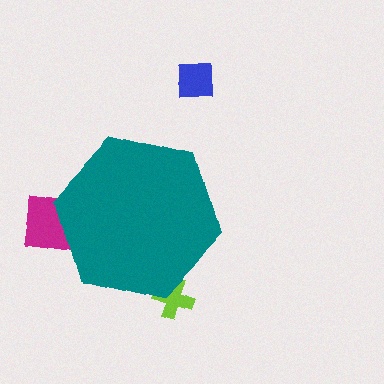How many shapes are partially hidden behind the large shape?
2 shapes are partially hidden.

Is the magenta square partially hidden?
Yes, the magenta square is partially hidden behind the teal hexagon.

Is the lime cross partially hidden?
Yes, the lime cross is partially hidden behind the teal hexagon.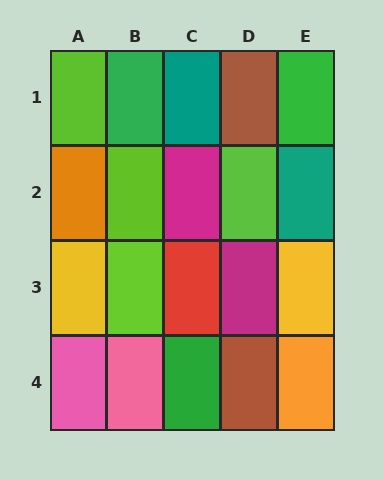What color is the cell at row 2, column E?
Teal.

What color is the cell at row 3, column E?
Yellow.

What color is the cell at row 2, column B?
Lime.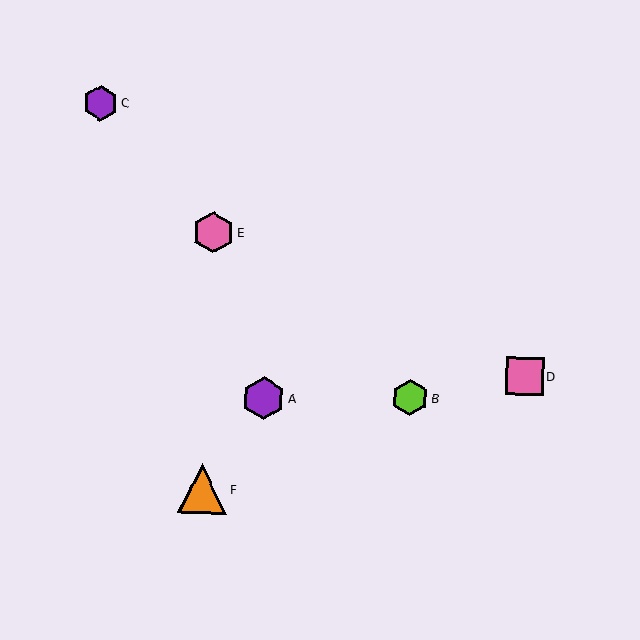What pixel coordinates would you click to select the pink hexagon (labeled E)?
Click at (213, 232) to select the pink hexagon E.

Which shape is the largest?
The orange triangle (labeled F) is the largest.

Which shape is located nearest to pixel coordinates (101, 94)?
The purple hexagon (labeled C) at (100, 103) is nearest to that location.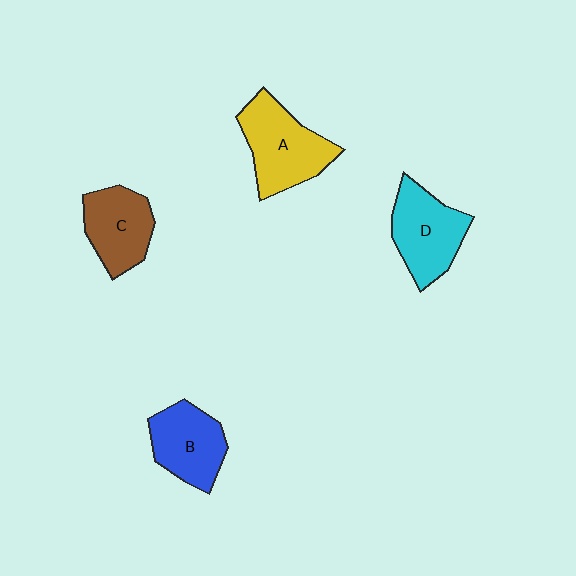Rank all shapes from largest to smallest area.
From largest to smallest: A (yellow), D (cyan), B (blue), C (brown).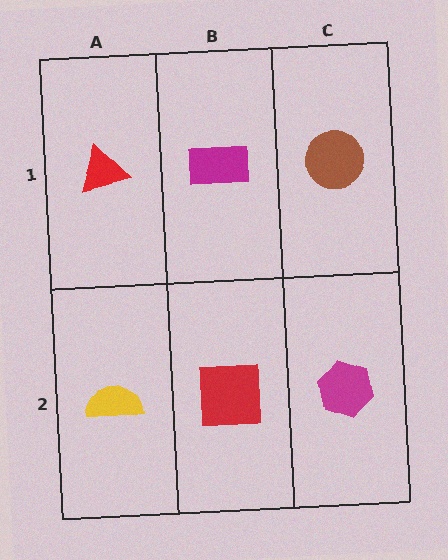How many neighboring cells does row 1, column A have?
2.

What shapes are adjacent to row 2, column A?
A red triangle (row 1, column A), a red square (row 2, column B).